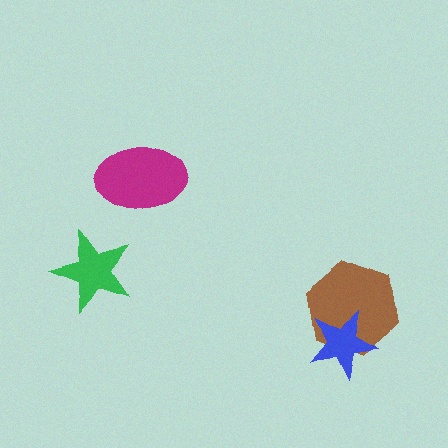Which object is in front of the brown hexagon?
The blue star is in front of the brown hexagon.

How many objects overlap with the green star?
0 objects overlap with the green star.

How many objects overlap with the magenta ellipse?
0 objects overlap with the magenta ellipse.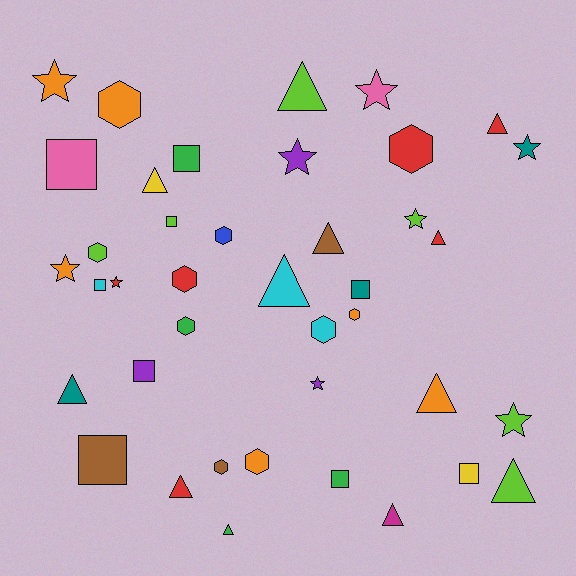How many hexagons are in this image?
There are 10 hexagons.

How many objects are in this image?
There are 40 objects.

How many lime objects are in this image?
There are 6 lime objects.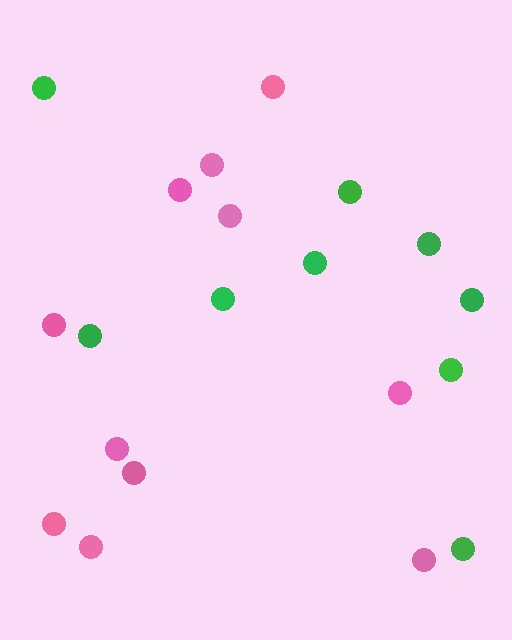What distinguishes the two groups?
There are 2 groups: one group of green circles (9) and one group of pink circles (11).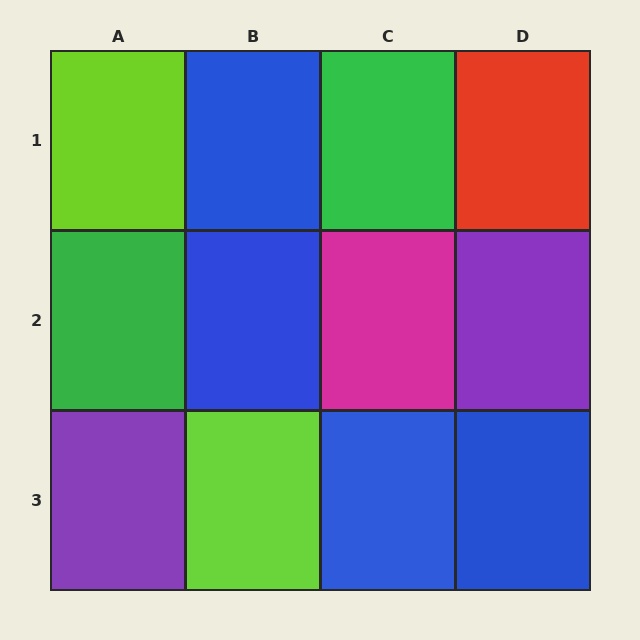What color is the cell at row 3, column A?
Purple.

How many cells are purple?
2 cells are purple.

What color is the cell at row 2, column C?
Magenta.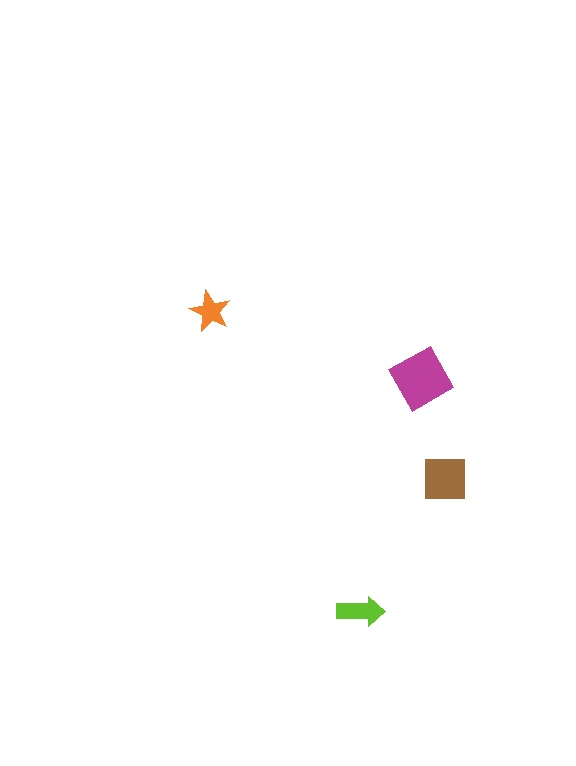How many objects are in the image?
There are 4 objects in the image.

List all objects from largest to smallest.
The magenta diamond, the brown square, the lime arrow, the orange star.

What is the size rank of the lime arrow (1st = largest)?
3rd.